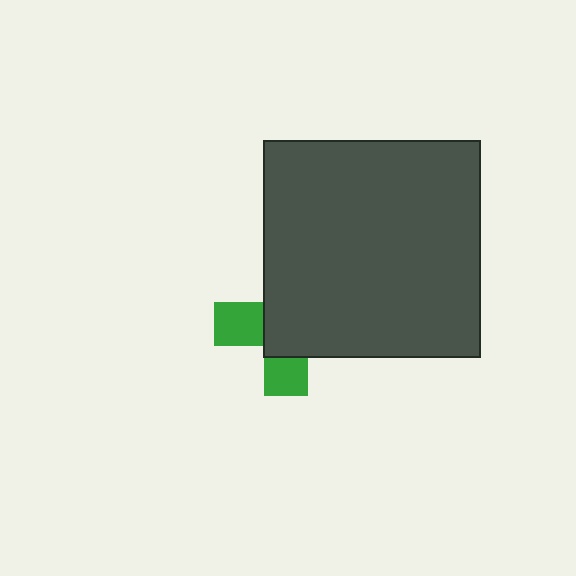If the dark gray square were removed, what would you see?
You would see the complete green cross.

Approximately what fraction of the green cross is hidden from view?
Roughly 64% of the green cross is hidden behind the dark gray square.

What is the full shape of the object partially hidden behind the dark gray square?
The partially hidden object is a green cross.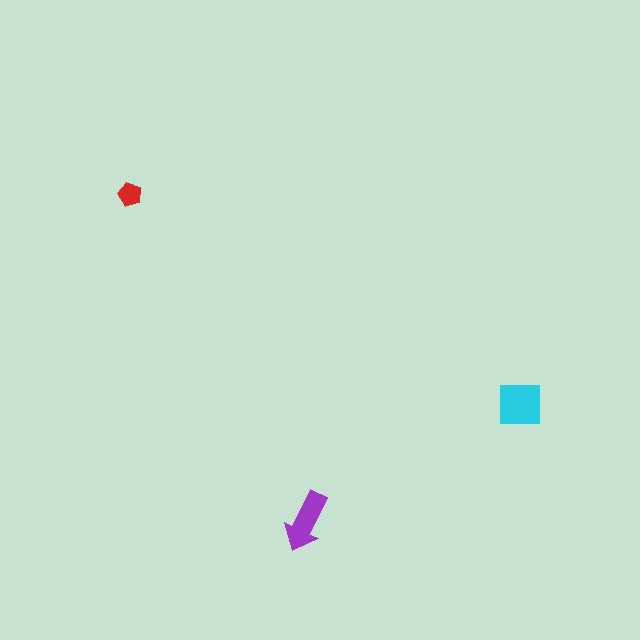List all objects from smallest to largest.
The red pentagon, the purple arrow, the cyan square.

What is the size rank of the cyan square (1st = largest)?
1st.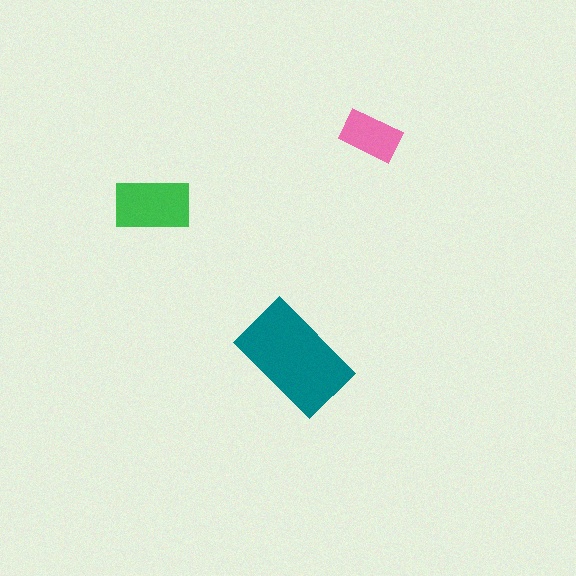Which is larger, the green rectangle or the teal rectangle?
The teal one.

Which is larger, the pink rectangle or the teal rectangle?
The teal one.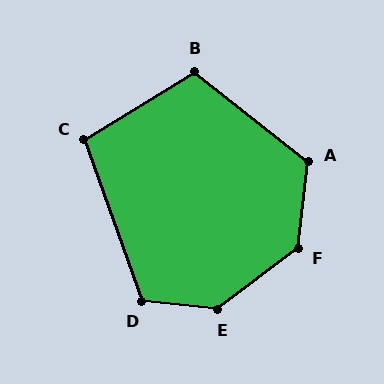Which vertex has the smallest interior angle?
C, at approximately 102 degrees.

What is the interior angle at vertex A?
Approximately 122 degrees (obtuse).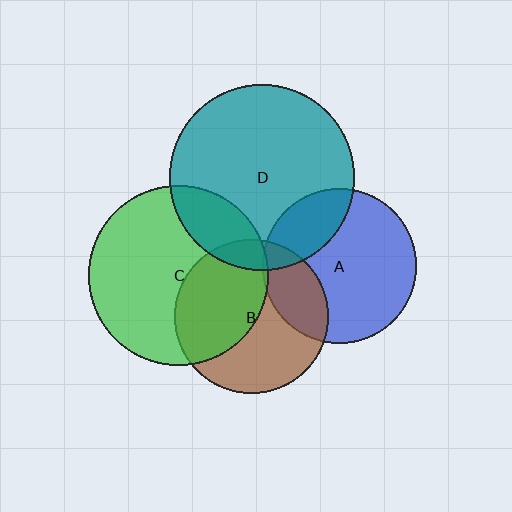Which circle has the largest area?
Circle D (teal).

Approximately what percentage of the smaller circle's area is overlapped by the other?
Approximately 20%.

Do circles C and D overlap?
Yes.